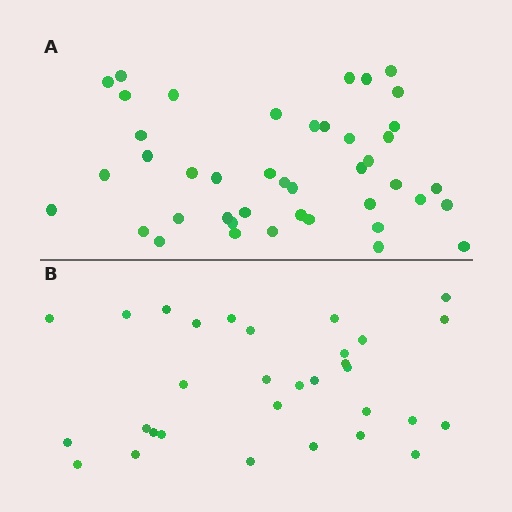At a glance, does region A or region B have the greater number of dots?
Region A (the top region) has more dots.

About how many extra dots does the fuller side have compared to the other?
Region A has roughly 12 or so more dots than region B.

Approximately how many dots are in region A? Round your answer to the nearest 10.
About 40 dots. (The exact count is 43, which rounds to 40.)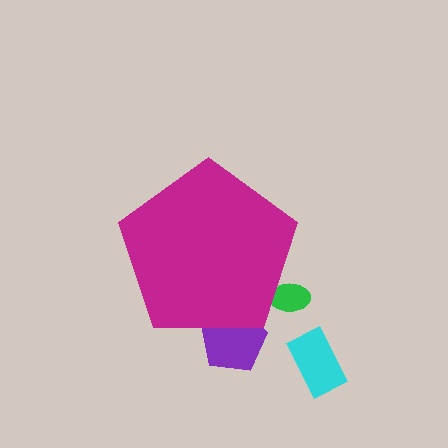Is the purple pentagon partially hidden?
Yes, the purple pentagon is partially hidden behind the magenta pentagon.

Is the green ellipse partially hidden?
Yes, the green ellipse is partially hidden behind the magenta pentagon.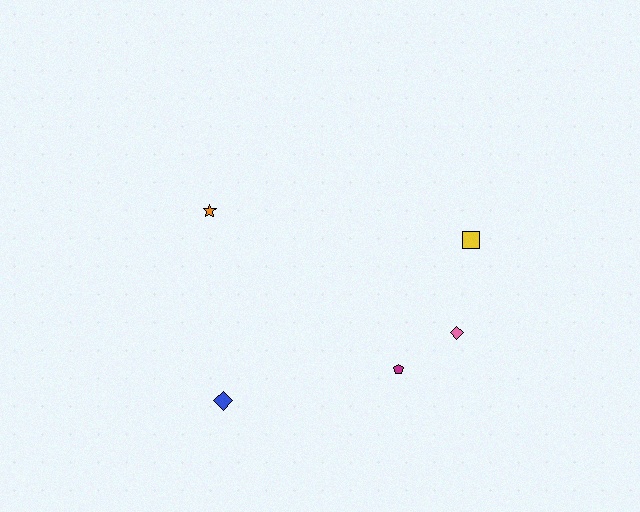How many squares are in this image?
There is 1 square.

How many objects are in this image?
There are 5 objects.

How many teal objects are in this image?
There are no teal objects.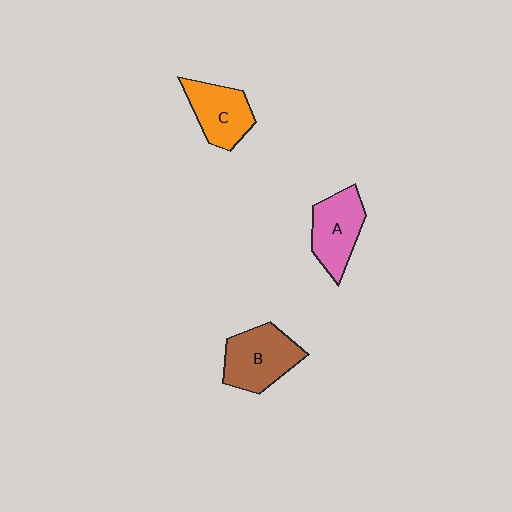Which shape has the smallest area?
Shape C (orange).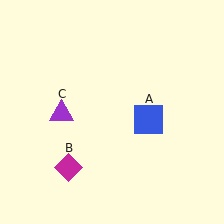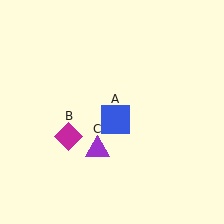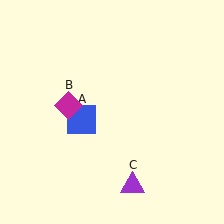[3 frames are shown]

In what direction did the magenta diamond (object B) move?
The magenta diamond (object B) moved up.